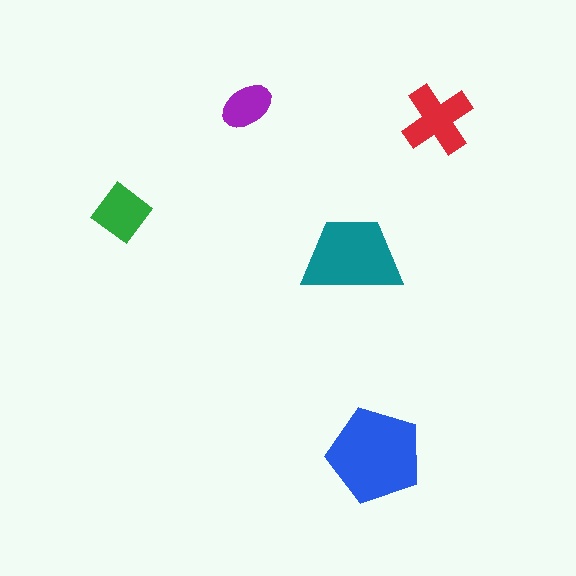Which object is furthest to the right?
The red cross is rightmost.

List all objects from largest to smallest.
The blue pentagon, the teal trapezoid, the red cross, the green diamond, the purple ellipse.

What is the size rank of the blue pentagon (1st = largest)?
1st.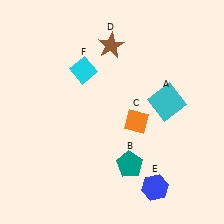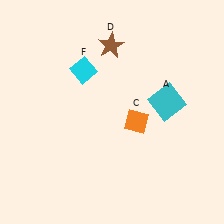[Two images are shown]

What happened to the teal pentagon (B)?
The teal pentagon (B) was removed in Image 2. It was in the bottom-right area of Image 1.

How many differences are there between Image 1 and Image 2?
There are 2 differences between the two images.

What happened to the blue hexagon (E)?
The blue hexagon (E) was removed in Image 2. It was in the bottom-right area of Image 1.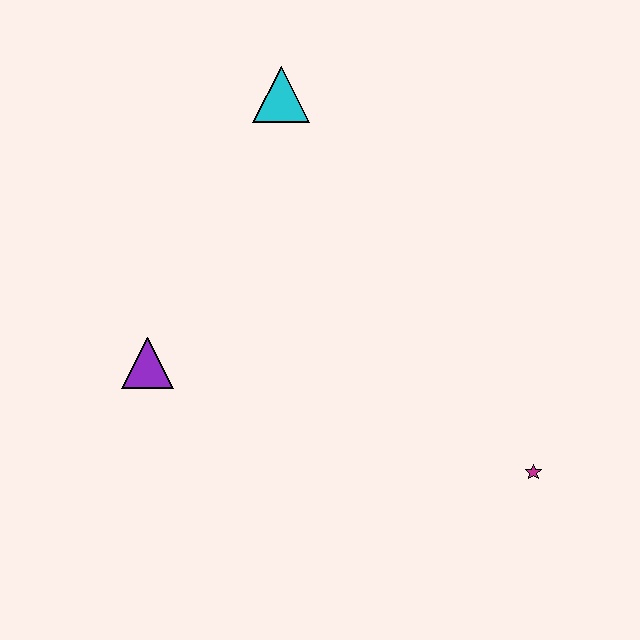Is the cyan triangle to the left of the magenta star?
Yes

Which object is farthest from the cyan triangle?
The magenta star is farthest from the cyan triangle.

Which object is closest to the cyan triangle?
The purple triangle is closest to the cyan triangle.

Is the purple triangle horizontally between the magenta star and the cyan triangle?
No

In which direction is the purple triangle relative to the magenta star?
The purple triangle is to the left of the magenta star.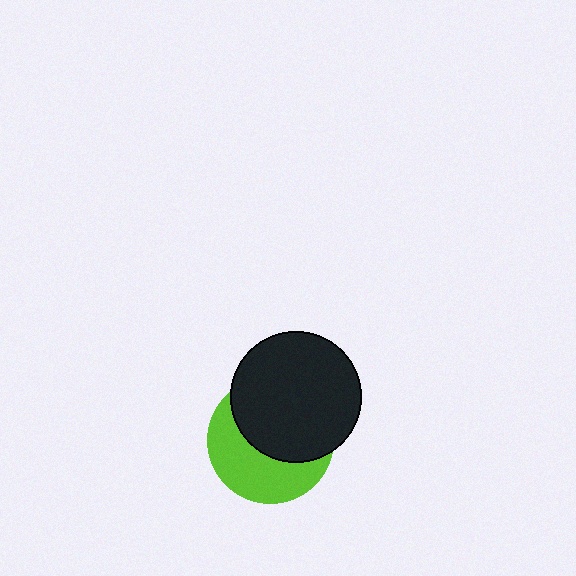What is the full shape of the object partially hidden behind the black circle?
The partially hidden object is a lime circle.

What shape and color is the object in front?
The object in front is a black circle.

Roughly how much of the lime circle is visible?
About half of it is visible (roughly 46%).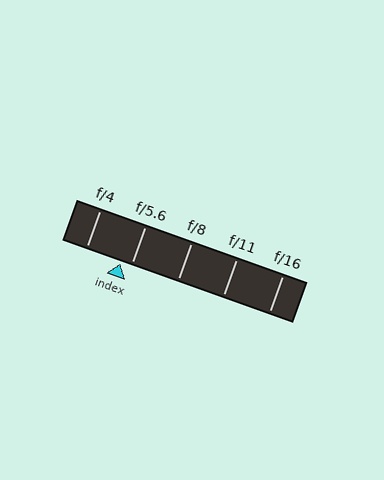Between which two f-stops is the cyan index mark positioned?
The index mark is between f/4 and f/5.6.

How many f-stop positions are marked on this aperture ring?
There are 5 f-stop positions marked.